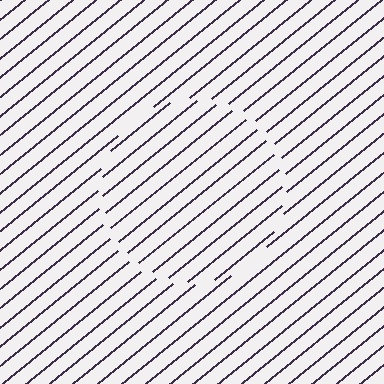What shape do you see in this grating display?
An illusory circle. The interior of the shape contains the same grating, shifted by half a period — the contour is defined by the phase discontinuity where line-ends from the inner and outer gratings abut.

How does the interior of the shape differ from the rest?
The interior of the shape contains the same grating, shifted by half a period — the contour is defined by the phase discontinuity where line-ends from the inner and outer gratings abut.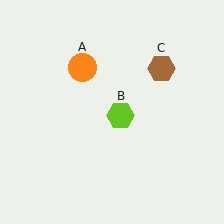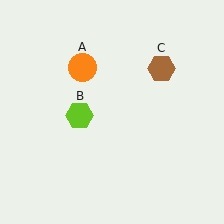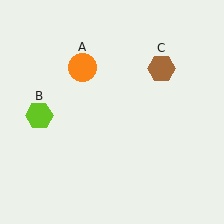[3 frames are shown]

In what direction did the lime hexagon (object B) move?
The lime hexagon (object B) moved left.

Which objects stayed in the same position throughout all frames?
Orange circle (object A) and brown hexagon (object C) remained stationary.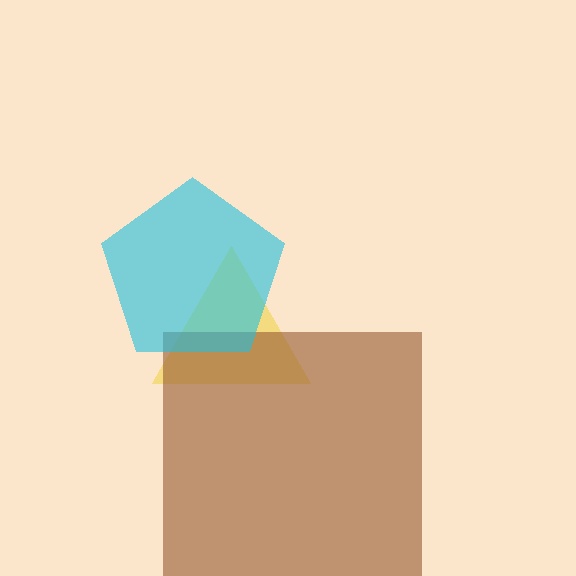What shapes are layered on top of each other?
The layered shapes are: a yellow triangle, a brown square, a cyan pentagon.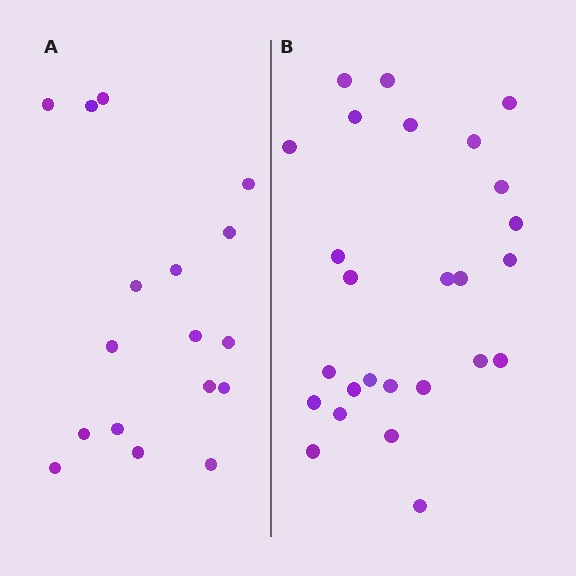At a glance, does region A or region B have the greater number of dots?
Region B (the right region) has more dots.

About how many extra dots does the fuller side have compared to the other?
Region B has roughly 8 or so more dots than region A.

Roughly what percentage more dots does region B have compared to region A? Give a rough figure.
About 55% more.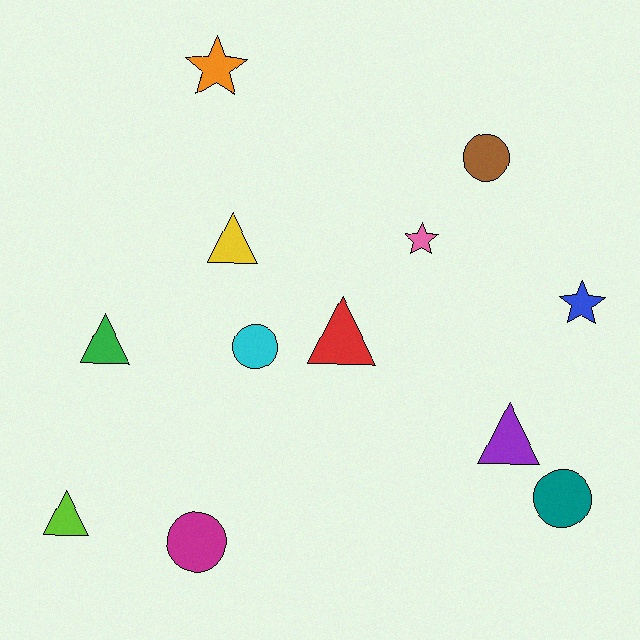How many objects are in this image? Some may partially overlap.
There are 12 objects.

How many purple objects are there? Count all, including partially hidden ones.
There is 1 purple object.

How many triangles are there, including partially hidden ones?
There are 5 triangles.